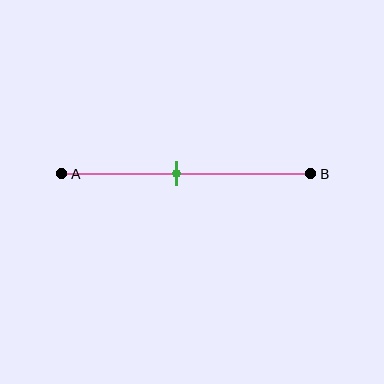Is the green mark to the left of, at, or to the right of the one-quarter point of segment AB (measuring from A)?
The green mark is to the right of the one-quarter point of segment AB.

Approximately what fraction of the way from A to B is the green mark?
The green mark is approximately 45% of the way from A to B.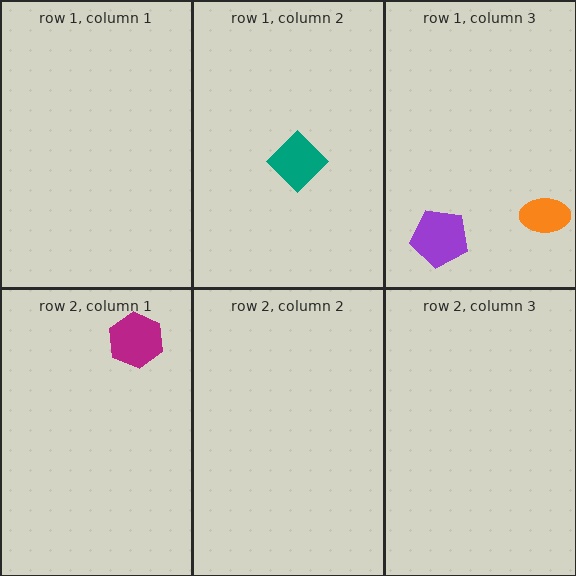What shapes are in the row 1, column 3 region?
The orange ellipse, the purple pentagon.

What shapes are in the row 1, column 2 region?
The teal diamond.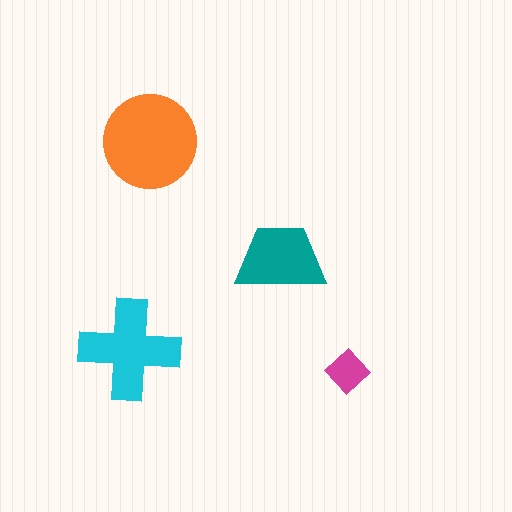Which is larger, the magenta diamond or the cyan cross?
The cyan cross.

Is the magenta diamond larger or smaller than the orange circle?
Smaller.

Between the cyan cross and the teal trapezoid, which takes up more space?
The cyan cross.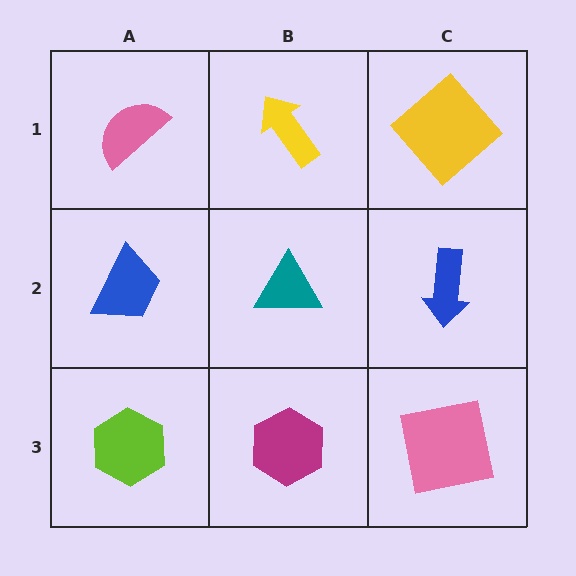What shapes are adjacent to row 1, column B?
A teal triangle (row 2, column B), a pink semicircle (row 1, column A), a yellow diamond (row 1, column C).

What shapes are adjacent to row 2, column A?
A pink semicircle (row 1, column A), a lime hexagon (row 3, column A), a teal triangle (row 2, column B).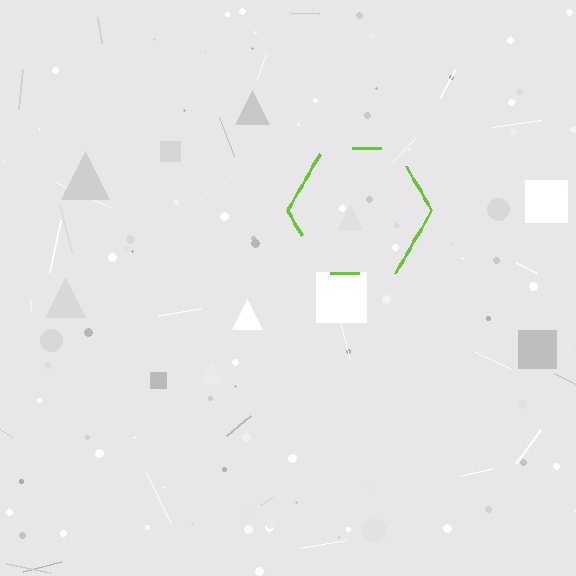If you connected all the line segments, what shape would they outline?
They would outline a hexagon.